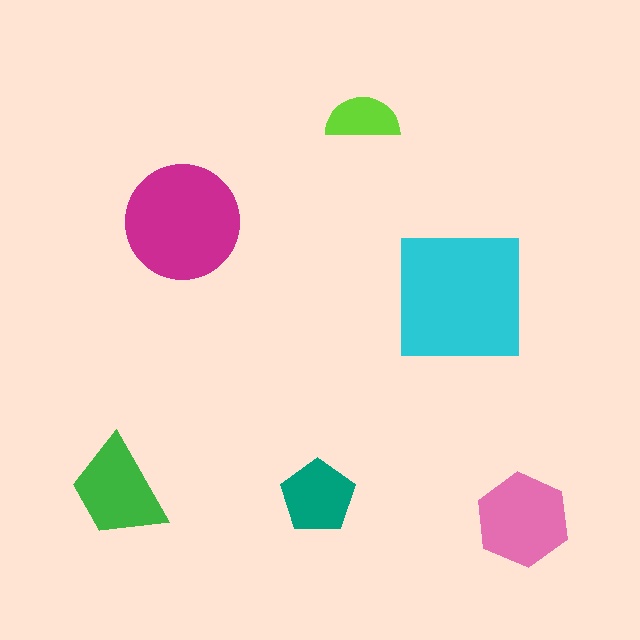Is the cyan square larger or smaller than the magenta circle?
Larger.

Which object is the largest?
The cyan square.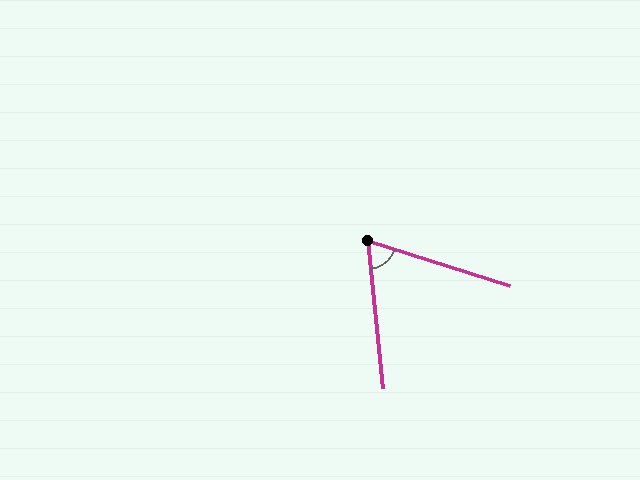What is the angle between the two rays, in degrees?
Approximately 67 degrees.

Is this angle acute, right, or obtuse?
It is acute.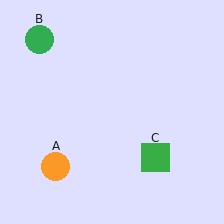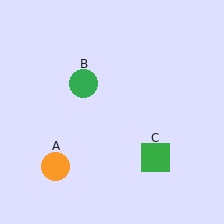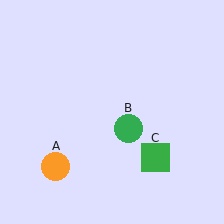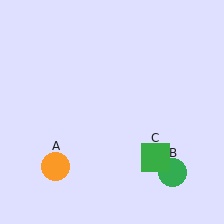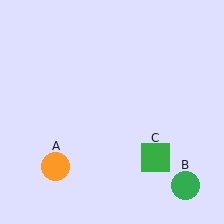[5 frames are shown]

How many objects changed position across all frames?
1 object changed position: green circle (object B).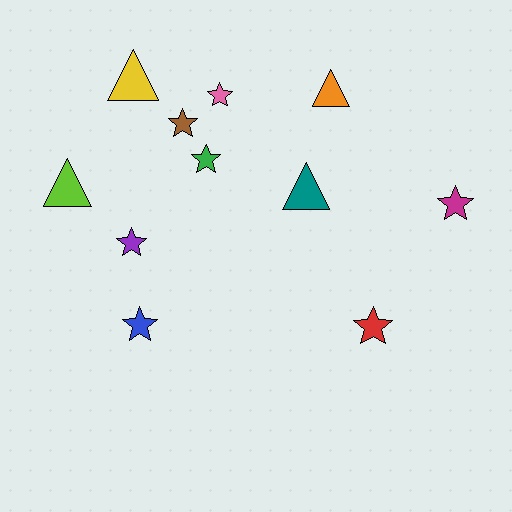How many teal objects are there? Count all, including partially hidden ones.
There is 1 teal object.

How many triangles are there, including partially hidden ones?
There are 4 triangles.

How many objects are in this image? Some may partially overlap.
There are 11 objects.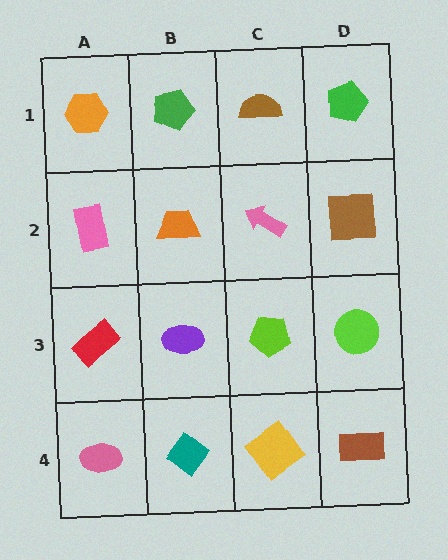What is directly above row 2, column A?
An orange hexagon.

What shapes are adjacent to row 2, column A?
An orange hexagon (row 1, column A), a red rectangle (row 3, column A), an orange trapezoid (row 2, column B).